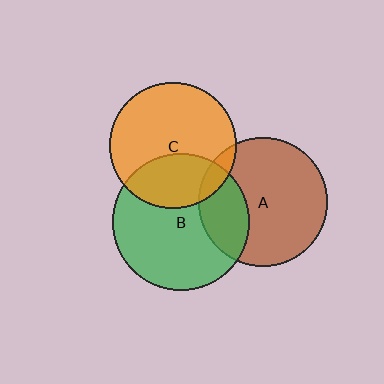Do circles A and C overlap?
Yes.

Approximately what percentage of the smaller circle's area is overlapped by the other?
Approximately 10%.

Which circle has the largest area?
Circle B (green).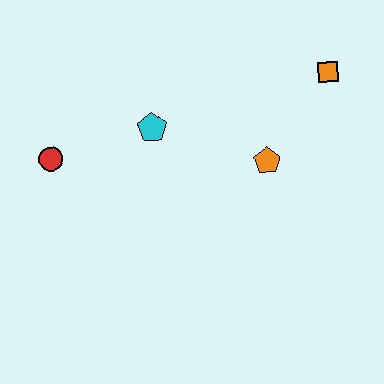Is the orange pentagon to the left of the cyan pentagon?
No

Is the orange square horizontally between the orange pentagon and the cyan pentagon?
No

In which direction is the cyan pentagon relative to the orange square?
The cyan pentagon is to the left of the orange square.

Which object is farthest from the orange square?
The red circle is farthest from the orange square.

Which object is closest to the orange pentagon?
The orange square is closest to the orange pentagon.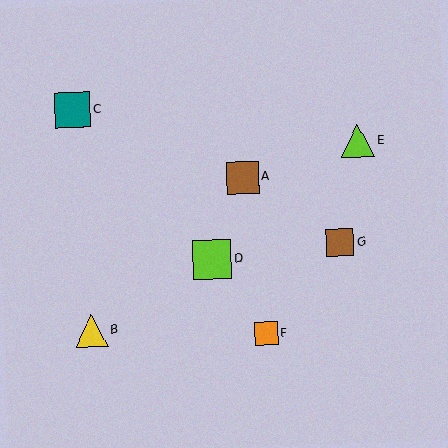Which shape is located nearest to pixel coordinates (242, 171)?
The brown square (labeled A) at (243, 178) is nearest to that location.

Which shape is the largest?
The lime square (labeled D) is the largest.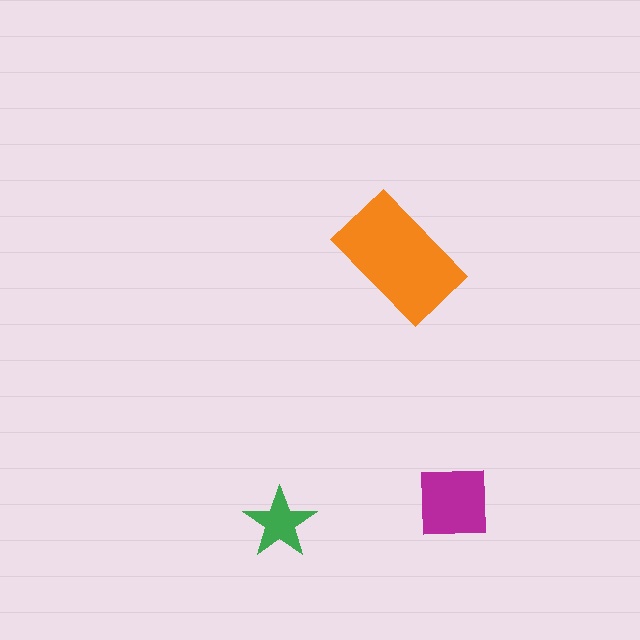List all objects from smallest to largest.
The green star, the magenta square, the orange rectangle.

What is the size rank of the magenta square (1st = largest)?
2nd.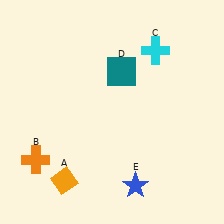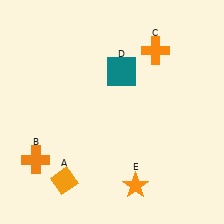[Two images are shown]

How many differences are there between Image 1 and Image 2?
There are 2 differences between the two images.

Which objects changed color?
C changed from cyan to orange. E changed from blue to orange.